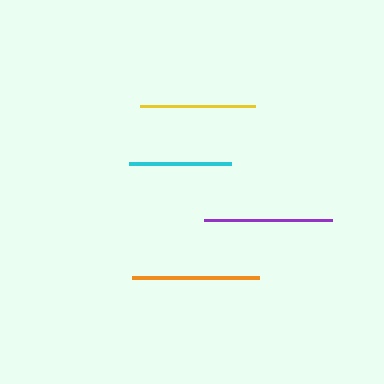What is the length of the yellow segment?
The yellow segment is approximately 115 pixels long.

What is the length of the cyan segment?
The cyan segment is approximately 102 pixels long.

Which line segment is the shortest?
The cyan line is the shortest at approximately 102 pixels.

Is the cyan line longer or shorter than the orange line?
The orange line is longer than the cyan line.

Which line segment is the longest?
The purple line is the longest at approximately 128 pixels.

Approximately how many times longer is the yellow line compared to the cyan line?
The yellow line is approximately 1.1 times the length of the cyan line.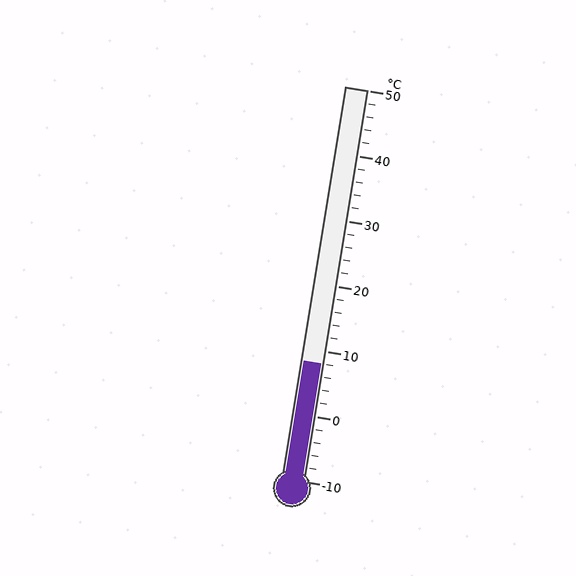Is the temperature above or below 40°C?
The temperature is below 40°C.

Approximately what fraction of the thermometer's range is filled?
The thermometer is filled to approximately 30% of its range.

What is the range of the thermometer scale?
The thermometer scale ranges from -10°C to 50°C.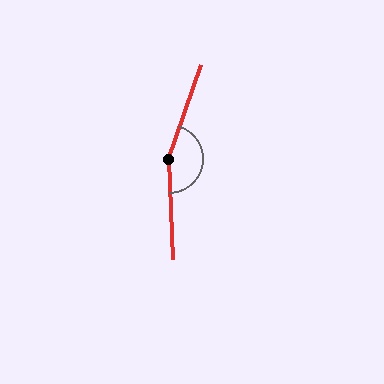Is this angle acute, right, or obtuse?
It is obtuse.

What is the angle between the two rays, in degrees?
Approximately 158 degrees.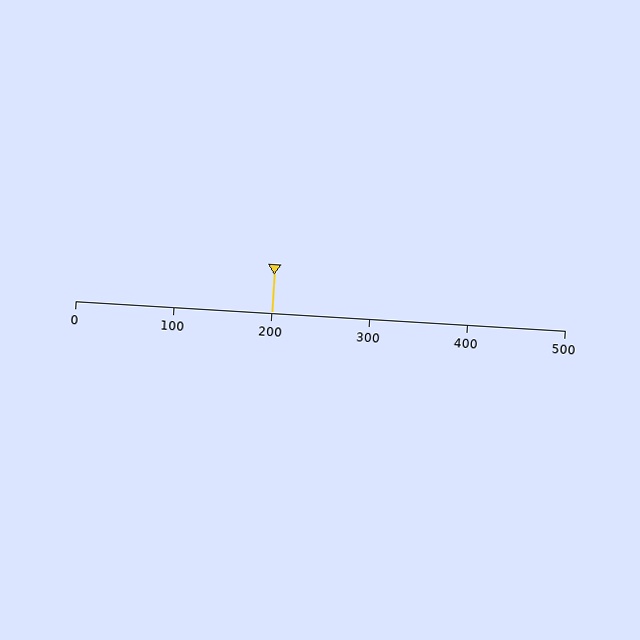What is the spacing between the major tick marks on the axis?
The major ticks are spaced 100 apart.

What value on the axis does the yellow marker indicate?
The marker indicates approximately 200.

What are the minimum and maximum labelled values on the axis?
The axis runs from 0 to 500.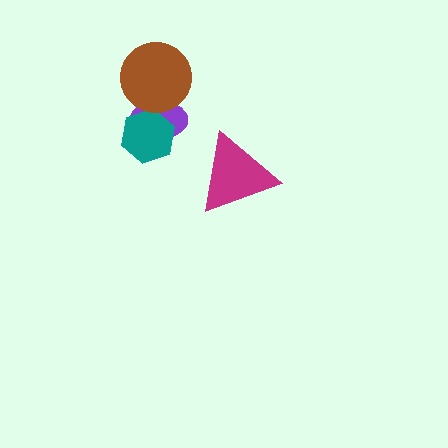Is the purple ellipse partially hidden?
Yes, it is partially covered by another shape.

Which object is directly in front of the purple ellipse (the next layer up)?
The teal hexagon is directly in front of the purple ellipse.